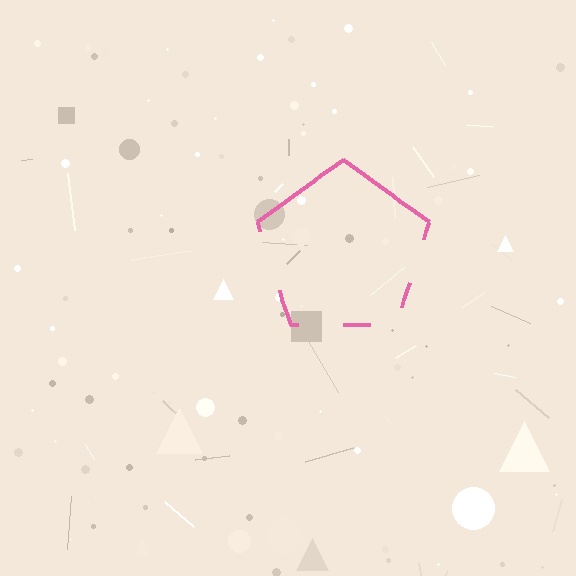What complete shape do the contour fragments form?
The contour fragments form a pentagon.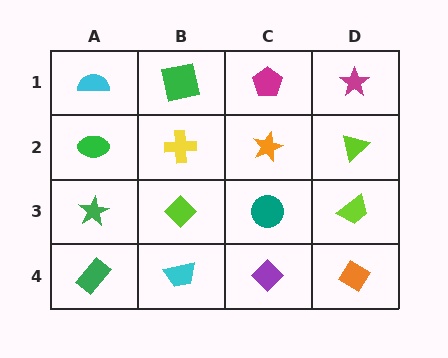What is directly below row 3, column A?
A green rectangle.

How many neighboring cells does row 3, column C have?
4.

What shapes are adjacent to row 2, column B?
A green square (row 1, column B), a lime diamond (row 3, column B), a green ellipse (row 2, column A), an orange star (row 2, column C).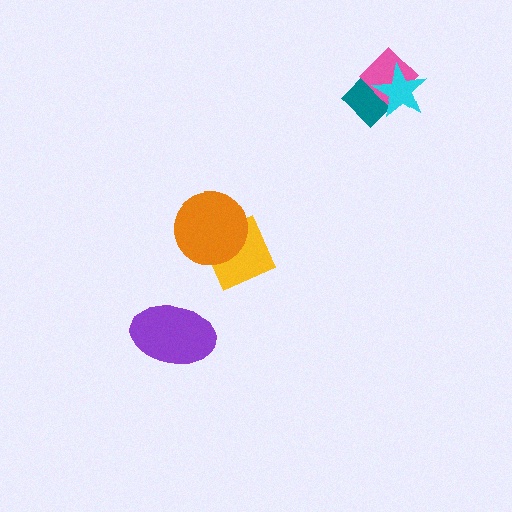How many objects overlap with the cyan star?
2 objects overlap with the cyan star.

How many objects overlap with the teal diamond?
2 objects overlap with the teal diamond.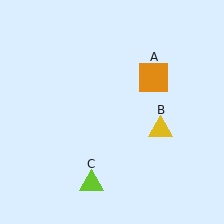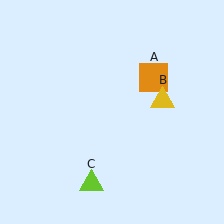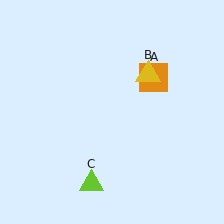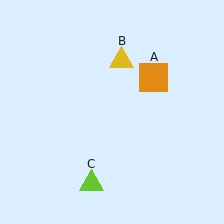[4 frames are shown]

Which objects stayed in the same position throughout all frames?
Orange square (object A) and lime triangle (object C) remained stationary.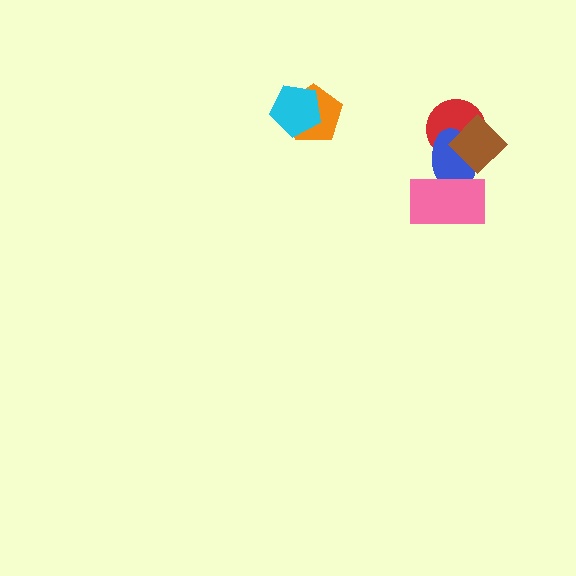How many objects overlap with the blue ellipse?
3 objects overlap with the blue ellipse.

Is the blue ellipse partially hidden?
Yes, it is partially covered by another shape.